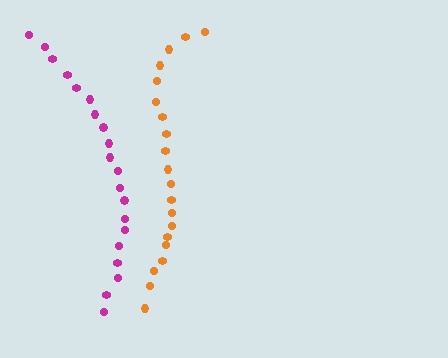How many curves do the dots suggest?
There are 2 distinct paths.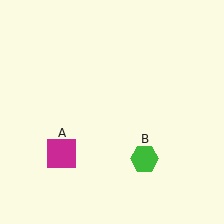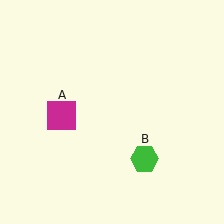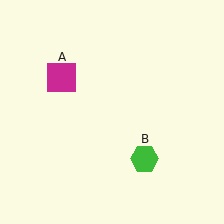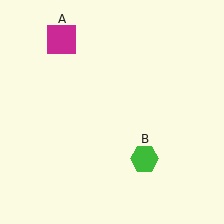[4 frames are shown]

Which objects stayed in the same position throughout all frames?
Green hexagon (object B) remained stationary.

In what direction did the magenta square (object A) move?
The magenta square (object A) moved up.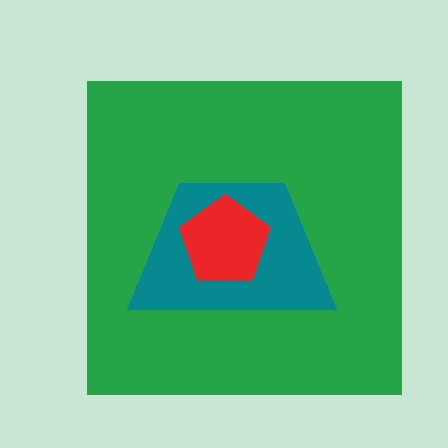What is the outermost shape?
The green square.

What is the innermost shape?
The red pentagon.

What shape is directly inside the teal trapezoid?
The red pentagon.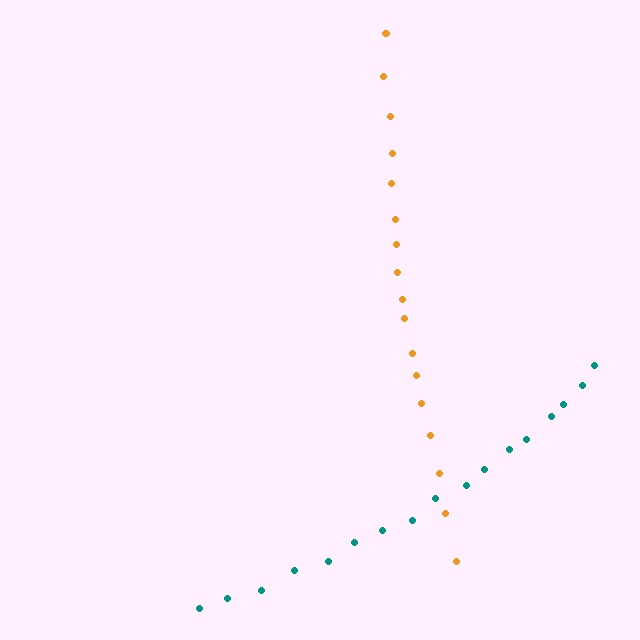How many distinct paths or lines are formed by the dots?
There are 2 distinct paths.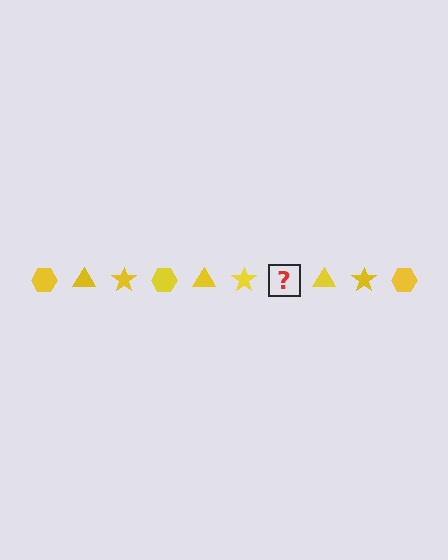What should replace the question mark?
The question mark should be replaced with a yellow hexagon.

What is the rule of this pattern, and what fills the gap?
The rule is that the pattern cycles through hexagon, triangle, star shapes in yellow. The gap should be filled with a yellow hexagon.